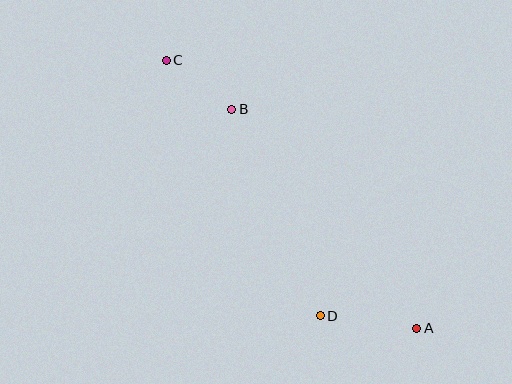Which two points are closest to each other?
Points B and C are closest to each other.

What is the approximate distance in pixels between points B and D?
The distance between B and D is approximately 225 pixels.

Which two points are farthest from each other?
Points A and C are farthest from each other.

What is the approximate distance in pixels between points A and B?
The distance between A and B is approximately 287 pixels.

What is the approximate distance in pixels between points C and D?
The distance between C and D is approximately 298 pixels.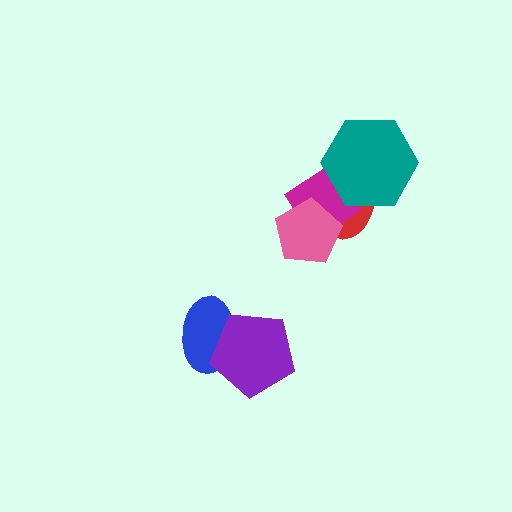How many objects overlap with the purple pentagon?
1 object overlaps with the purple pentagon.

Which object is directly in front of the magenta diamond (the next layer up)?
The teal hexagon is directly in front of the magenta diamond.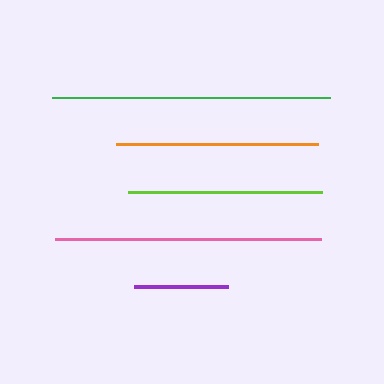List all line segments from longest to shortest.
From longest to shortest: green, pink, orange, lime, purple.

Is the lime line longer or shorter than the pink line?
The pink line is longer than the lime line.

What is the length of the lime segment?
The lime segment is approximately 194 pixels long.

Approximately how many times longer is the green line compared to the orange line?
The green line is approximately 1.4 times the length of the orange line.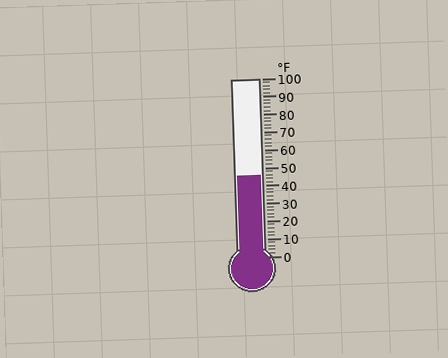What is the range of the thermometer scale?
The thermometer scale ranges from 0°F to 100°F.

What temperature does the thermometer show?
The thermometer shows approximately 46°F.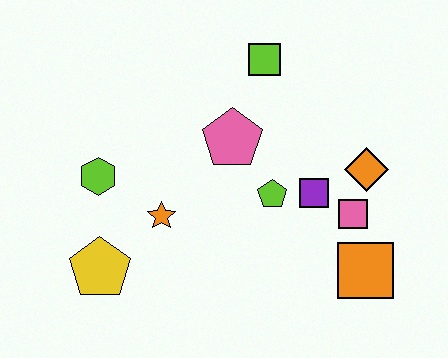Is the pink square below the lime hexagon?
Yes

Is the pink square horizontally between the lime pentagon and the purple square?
No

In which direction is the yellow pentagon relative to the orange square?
The yellow pentagon is to the left of the orange square.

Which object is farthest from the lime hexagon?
The orange square is farthest from the lime hexagon.